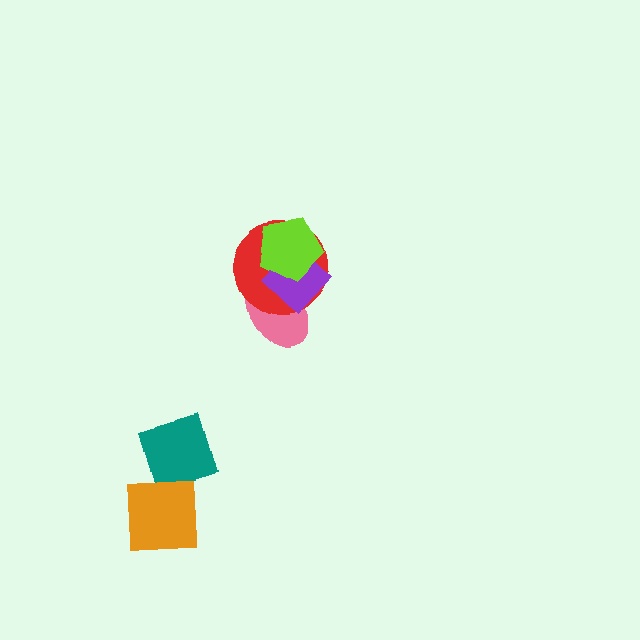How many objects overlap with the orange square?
1 object overlaps with the orange square.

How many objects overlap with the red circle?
3 objects overlap with the red circle.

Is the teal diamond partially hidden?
Yes, it is partially covered by another shape.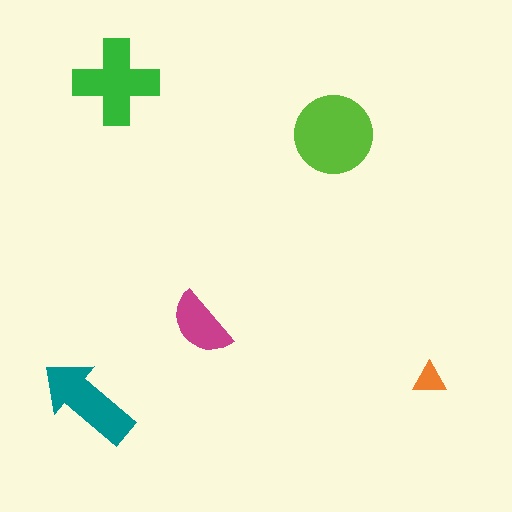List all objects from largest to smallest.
The lime circle, the green cross, the teal arrow, the magenta semicircle, the orange triangle.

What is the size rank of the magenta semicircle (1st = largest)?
4th.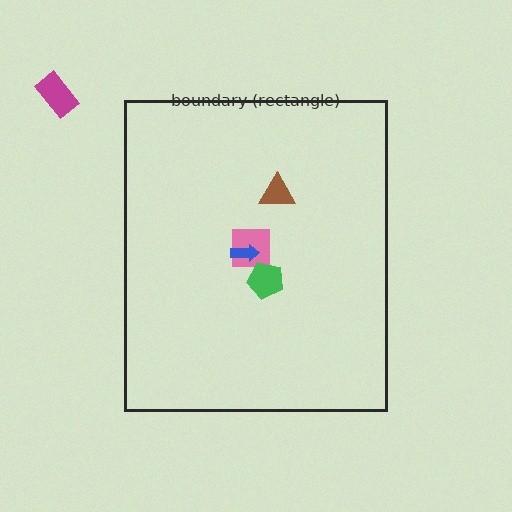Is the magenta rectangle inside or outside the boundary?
Outside.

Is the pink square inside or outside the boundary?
Inside.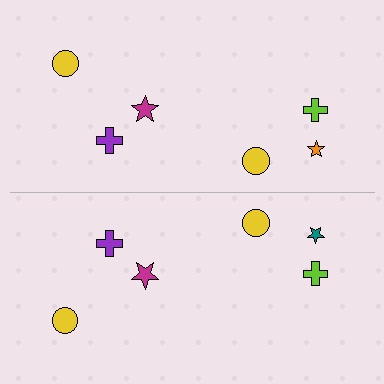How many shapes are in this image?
There are 12 shapes in this image.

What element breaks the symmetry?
The teal star on the bottom side breaks the symmetry — its mirror counterpart is orange.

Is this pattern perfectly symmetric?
No, the pattern is not perfectly symmetric. The teal star on the bottom side breaks the symmetry — its mirror counterpart is orange.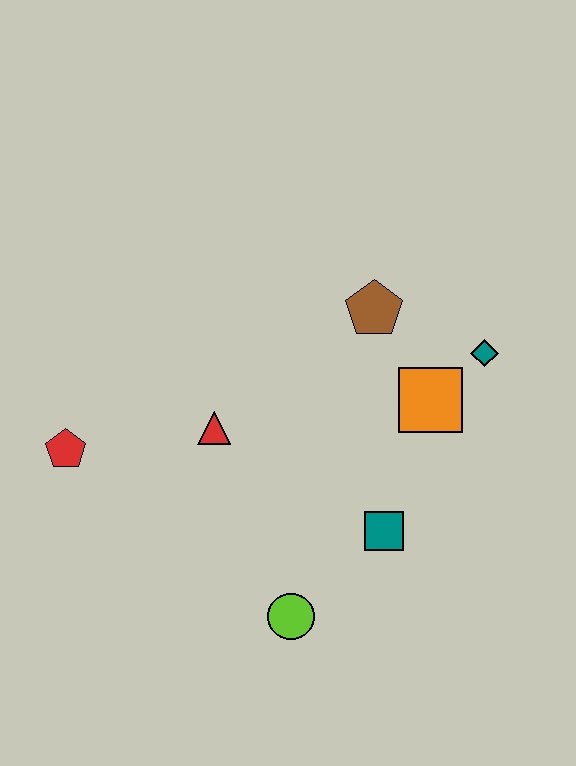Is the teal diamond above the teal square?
Yes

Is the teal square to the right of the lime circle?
Yes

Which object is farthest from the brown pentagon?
The red pentagon is farthest from the brown pentagon.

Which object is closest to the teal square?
The lime circle is closest to the teal square.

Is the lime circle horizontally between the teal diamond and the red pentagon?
Yes